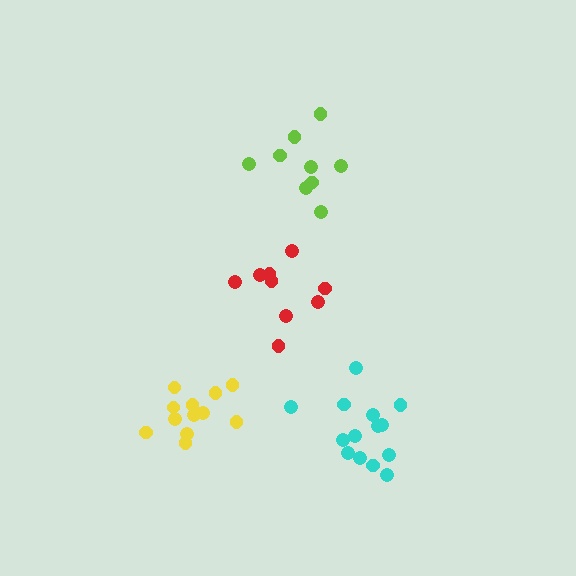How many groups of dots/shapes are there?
There are 4 groups.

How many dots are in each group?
Group 1: 9 dots, Group 2: 14 dots, Group 3: 9 dots, Group 4: 12 dots (44 total).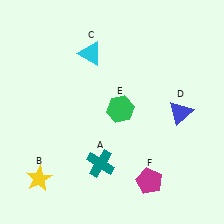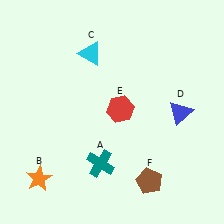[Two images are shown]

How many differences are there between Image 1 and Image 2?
There are 3 differences between the two images.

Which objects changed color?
B changed from yellow to orange. E changed from green to red. F changed from magenta to brown.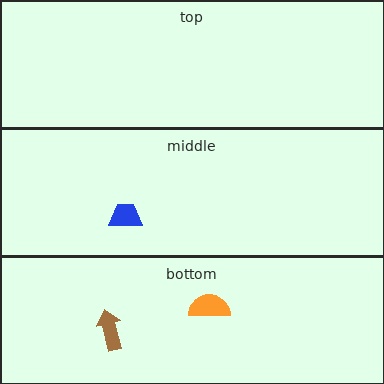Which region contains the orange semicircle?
The bottom region.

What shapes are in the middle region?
The blue trapezoid.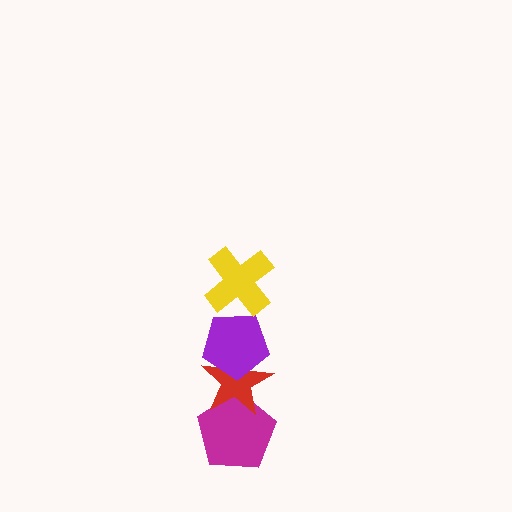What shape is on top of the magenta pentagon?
The red star is on top of the magenta pentagon.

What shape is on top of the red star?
The purple pentagon is on top of the red star.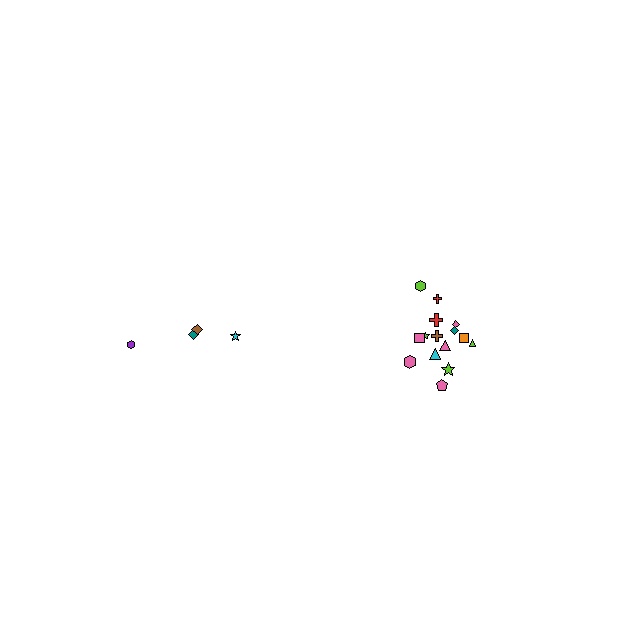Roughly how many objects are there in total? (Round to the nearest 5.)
Roughly 20 objects in total.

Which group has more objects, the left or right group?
The right group.